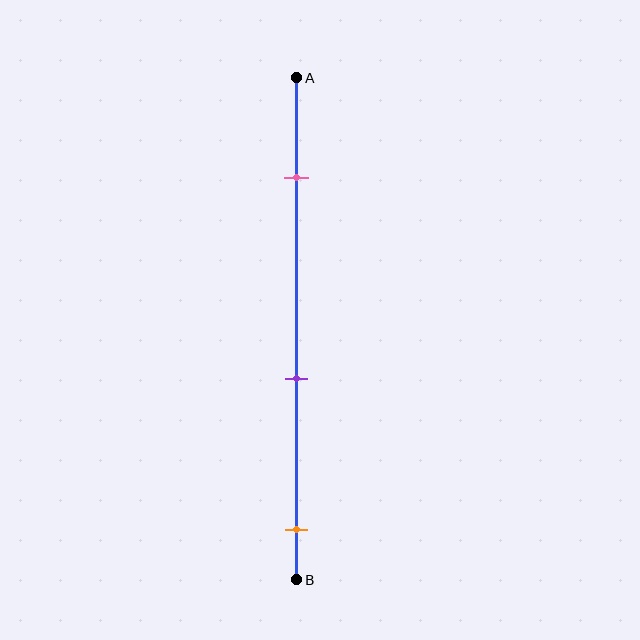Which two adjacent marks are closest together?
The purple and orange marks are the closest adjacent pair.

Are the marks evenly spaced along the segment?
Yes, the marks are approximately evenly spaced.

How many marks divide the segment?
There are 3 marks dividing the segment.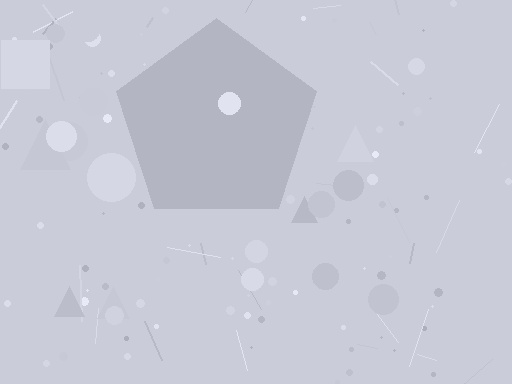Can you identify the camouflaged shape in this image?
The camouflaged shape is a pentagon.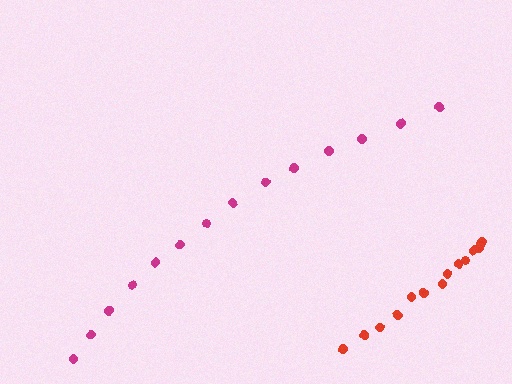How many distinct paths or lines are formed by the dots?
There are 2 distinct paths.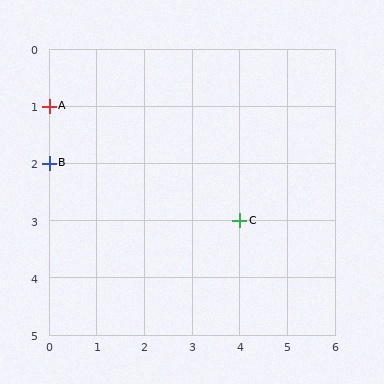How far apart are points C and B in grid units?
Points C and B are 4 columns and 1 row apart (about 4.1 grid units diagonally).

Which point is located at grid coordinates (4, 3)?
Point C is at (4, 3).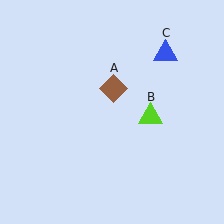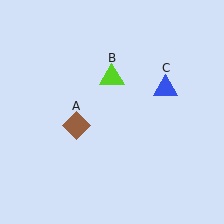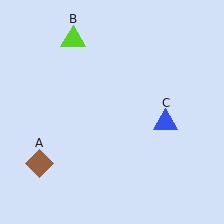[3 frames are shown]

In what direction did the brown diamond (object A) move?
The brown diamond (object A) moved down and to the left.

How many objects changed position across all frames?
3 objects changed position: brown diamond (object A), lime triangle (object B), blue triangle (object C).